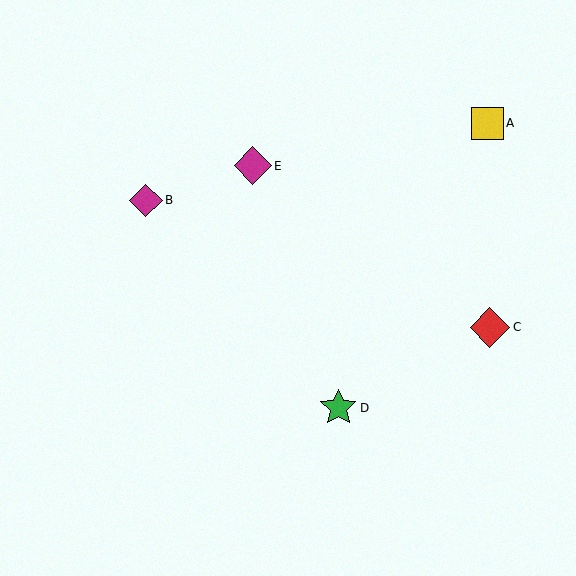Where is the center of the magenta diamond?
The center of the magenta diamond is at (253, 166).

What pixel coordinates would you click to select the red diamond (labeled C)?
Click at (490, 327) to select the red diamond C.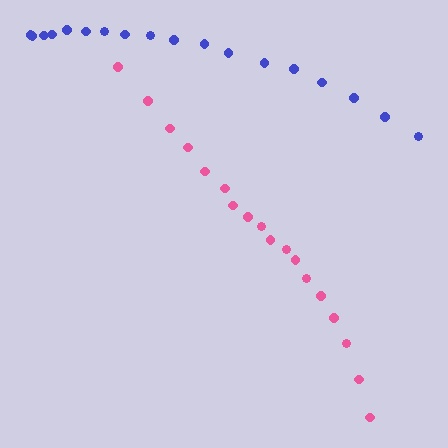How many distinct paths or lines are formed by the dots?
There are 2 distinct paths.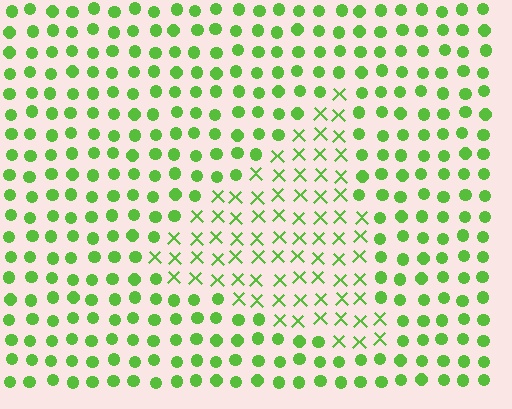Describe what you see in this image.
The image is filled with small lime elements arranged in a uniform grid. A triangle-shaped region contains X marks, while the surrounding area contains circles. The boundary is defined purely by the change in element shape.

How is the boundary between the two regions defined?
The boundary is defined by a change in element shape: X marks inside vs. circles outside. All elements share the same color and spacing.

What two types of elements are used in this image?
The image uses X marks inside the triangle region and circles outside it.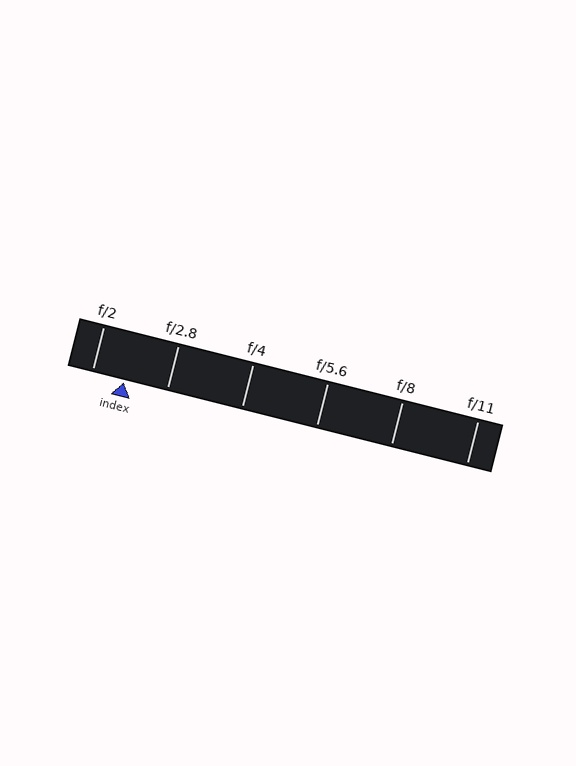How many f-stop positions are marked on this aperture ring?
There are 6 f-stop positions marked.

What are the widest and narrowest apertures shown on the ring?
The widest aperture shown is f/2 and the narrowest is f/11.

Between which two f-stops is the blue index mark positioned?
The index mark is between f/2 and f/2.8.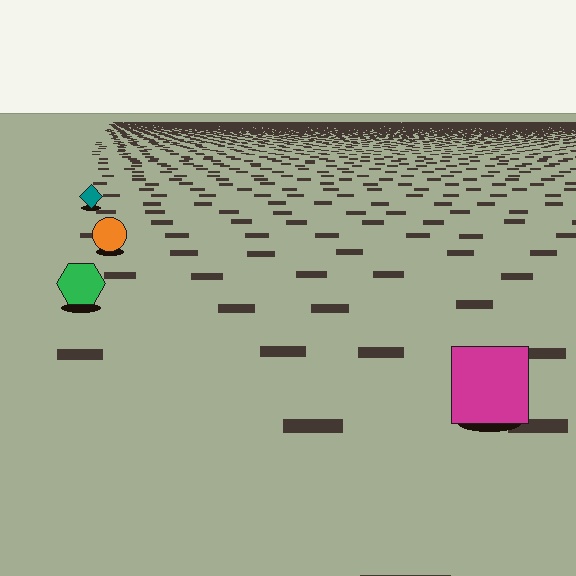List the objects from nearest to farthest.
From nearest to farthest: the magenta square, the green hexagon, the orange circle, the teal diamond.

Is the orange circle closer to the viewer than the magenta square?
No. The magenta square is closer — you can tell from the texture gradient: the ground texture is coarser near it.